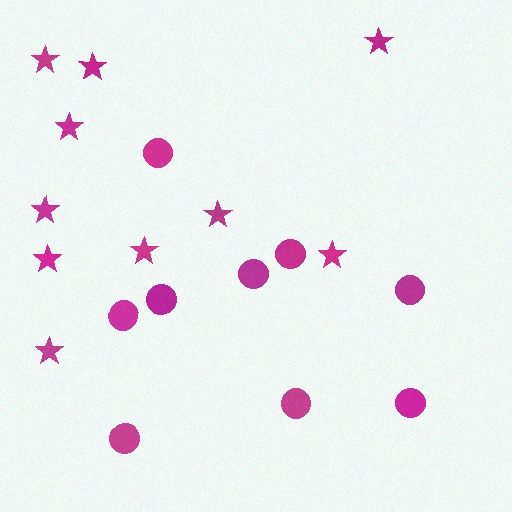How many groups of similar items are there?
There are 2 groups: one group of circles (9) and one group of stars (10).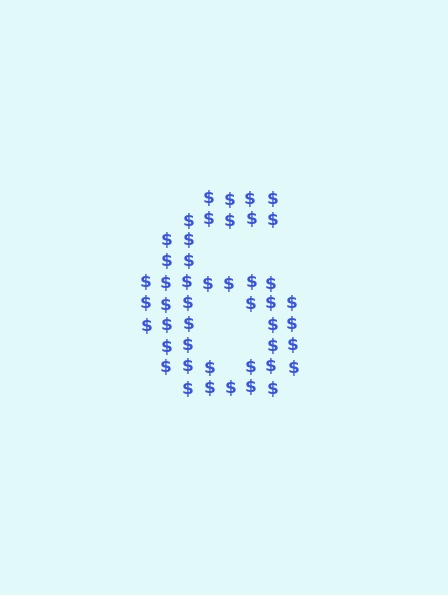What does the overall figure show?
The overall figure shows the digit 6.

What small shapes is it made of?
It is made of small dollar signs.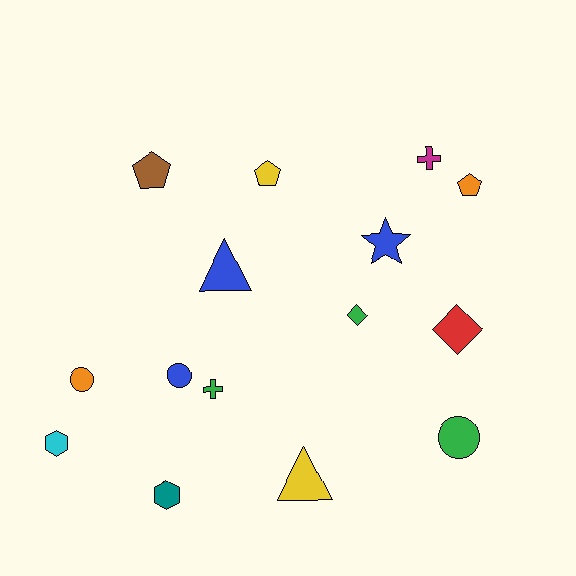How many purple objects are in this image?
There are no purple objects.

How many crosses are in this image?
There are 2 crosses.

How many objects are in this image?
There are 15 objects.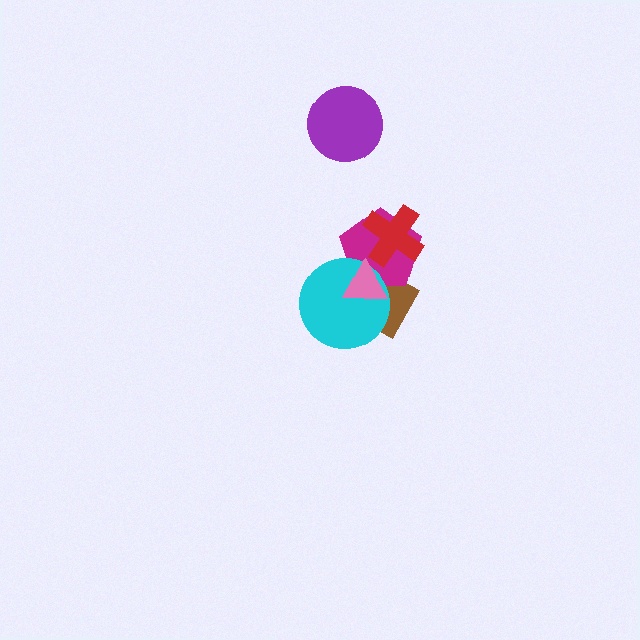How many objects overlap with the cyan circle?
3 objects overlap with the cyan circle.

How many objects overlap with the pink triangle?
3 objects overlap with the pink triangle.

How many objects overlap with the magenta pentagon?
4 objects overlap with the magenta pentagon.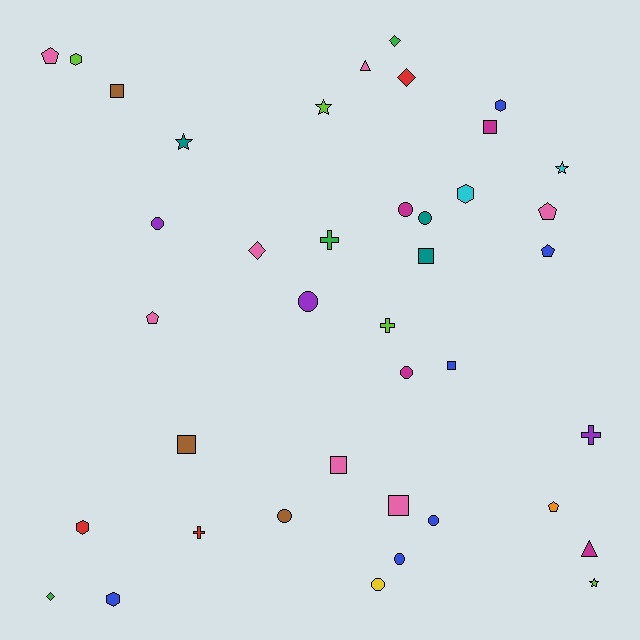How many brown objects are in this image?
There are 3 brown objects.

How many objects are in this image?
There are 40 objects.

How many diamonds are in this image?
There are 4 diamonds.